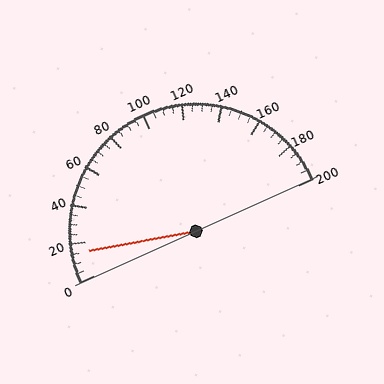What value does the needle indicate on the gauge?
The needle indicates approximately 15.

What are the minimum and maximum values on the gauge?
The gauge ranges from 0 to 200.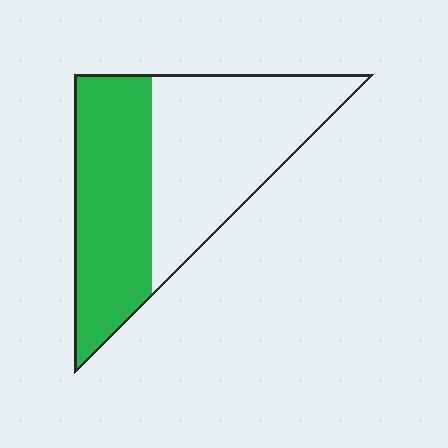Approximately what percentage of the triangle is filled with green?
Approximately 45%.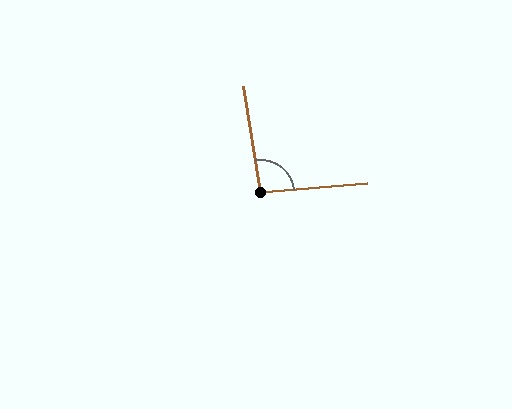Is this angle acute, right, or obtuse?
It is approximately a right angle.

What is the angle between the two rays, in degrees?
Approximately 94 degrees.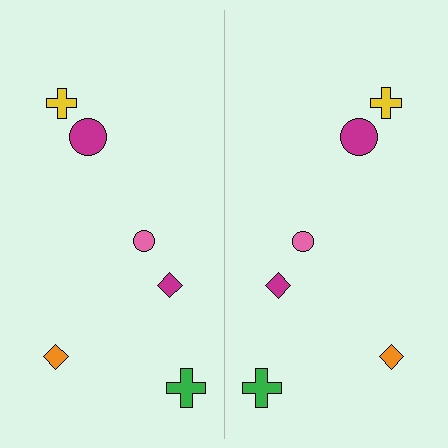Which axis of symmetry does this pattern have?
The pattern has a vertical axis of symmetry running through the center of the image.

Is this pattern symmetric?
Yes, this pattern has bilateral (reflection) symmetry.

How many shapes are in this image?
There are 12 shapes in this image.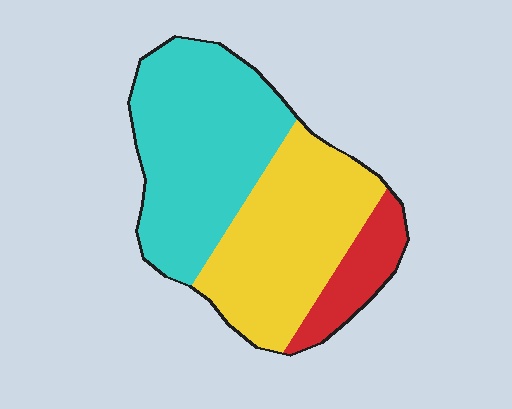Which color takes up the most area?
Cyan, at roughly 45%.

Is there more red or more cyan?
Cyan.